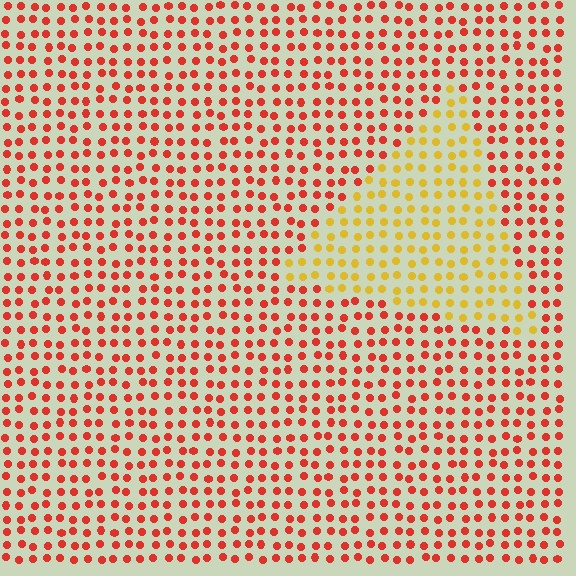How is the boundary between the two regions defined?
The boundary is defined purely by a slight shift in hue (about 46 degrees). Spacing, size, and orientation are identical on both sides.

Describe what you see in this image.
The image is filled with small red elements in a uniform arrangement. A triangle-shaped region is visible where the elements are tinted to a slightly different hue, forming a subtle color boundary.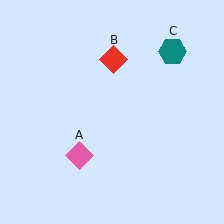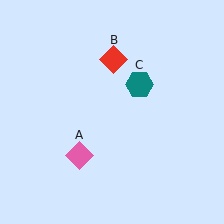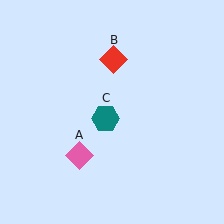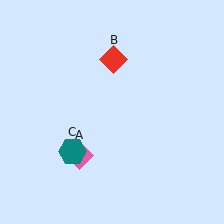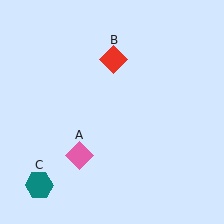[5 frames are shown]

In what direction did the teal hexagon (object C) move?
The teal hexagon (object C) moved down and to the left.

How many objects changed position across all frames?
1 object changed position: teal hexagon (object C).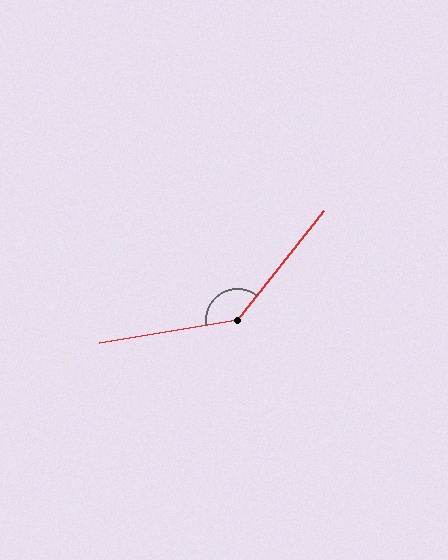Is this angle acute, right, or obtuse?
It is obtuse.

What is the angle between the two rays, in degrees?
Approximately 138 degrees.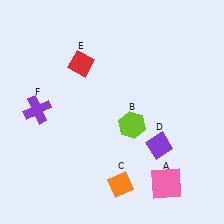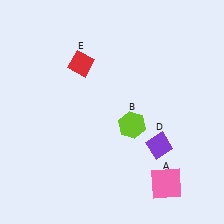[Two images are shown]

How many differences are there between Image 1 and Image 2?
There are 2 differences between the two images.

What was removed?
The orange diamond (C), the purple cross (F) were removed in Image 2.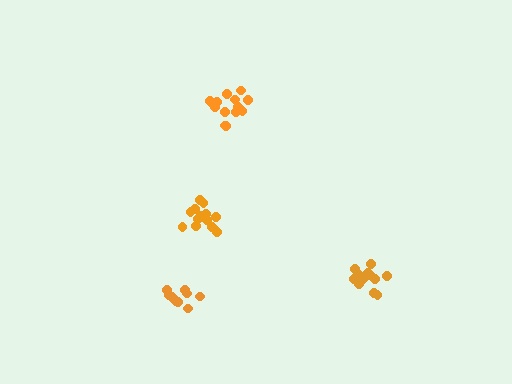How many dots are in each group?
Group 1: 13 dots, Group 2: 9 dots, Group 3: 15 dots, Group 4: 14 dots (51 total).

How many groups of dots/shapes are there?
There are 4 groups.